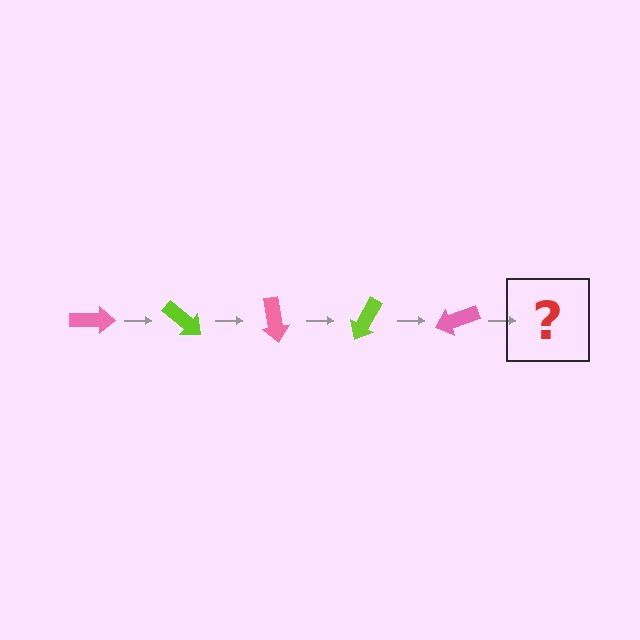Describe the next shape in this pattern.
It should be a lime arrow, rotated 200 degrees from the start.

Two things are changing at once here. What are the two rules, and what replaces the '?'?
The two rules are that it rotates 40 degrees each step and the color cycles through pink and lime. The '?' should be a lime arrow, rotated 200 degrees from the start.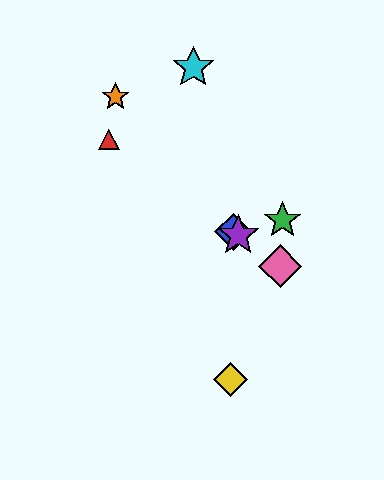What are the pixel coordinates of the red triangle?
The red triangle is at (109, 140).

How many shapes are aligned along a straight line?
4 shapes (the red triangle, the blue diamond, the purple star, the pink diamond) are aligned along a straight line.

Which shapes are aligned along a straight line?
The red triangle, the blue diamond, the purple star, the pink diamond are aligned along a straight line.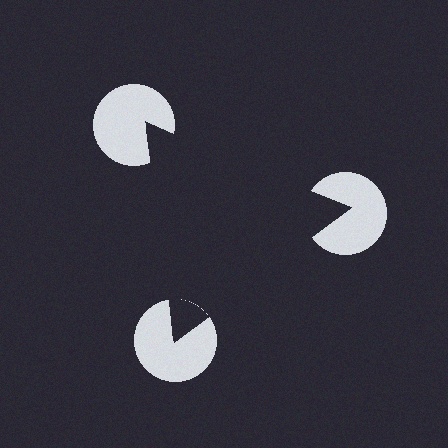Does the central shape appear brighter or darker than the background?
It typically appears slightly darker than the background, even though no actual brightness change is drawn.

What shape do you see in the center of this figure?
An illusory triangle — its edges are inferred from the aligned wedge cuts in the pac-man discs, not physically drawn.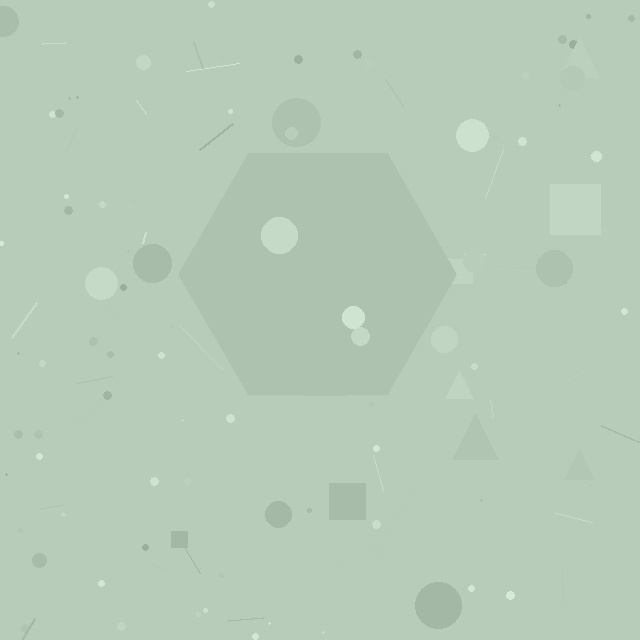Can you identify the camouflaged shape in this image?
The camouflaged shape is a hexagon.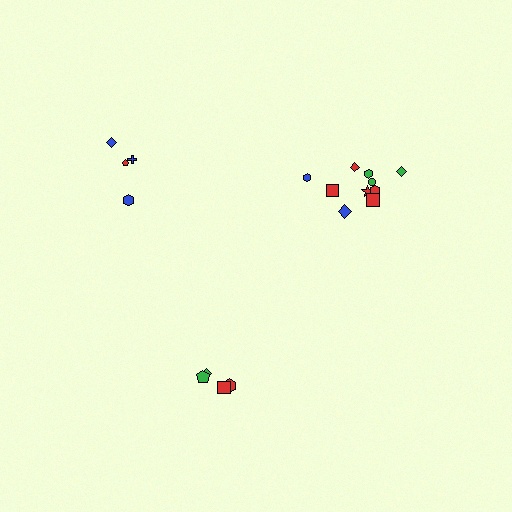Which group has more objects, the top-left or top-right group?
The top-right group.